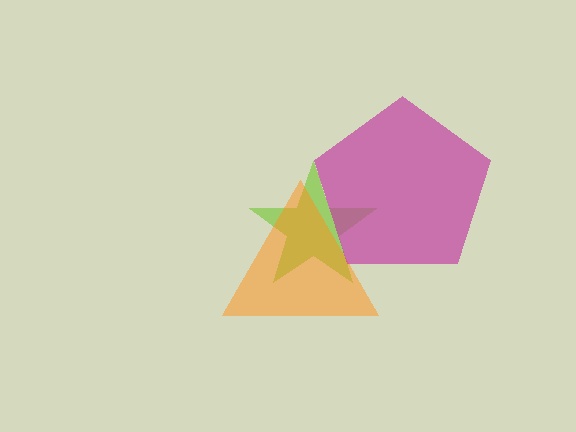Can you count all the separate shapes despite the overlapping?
Yes, there are 3 separate shapes.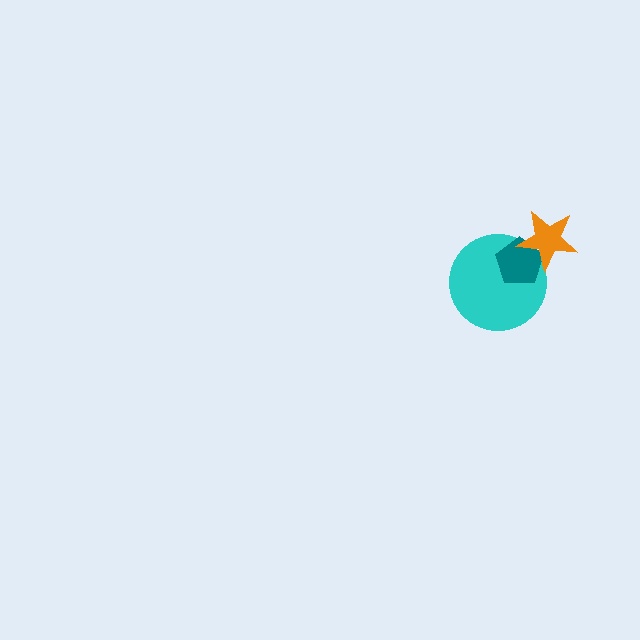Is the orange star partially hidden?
No, no other shape covers it.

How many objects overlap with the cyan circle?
2 objects overlap with the cyan circle.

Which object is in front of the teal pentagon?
The orange star is in front of the teal pentagon.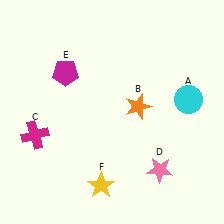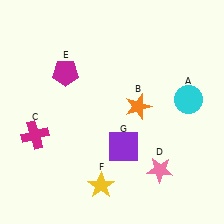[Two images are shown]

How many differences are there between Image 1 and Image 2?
There is 1 difference between the two images.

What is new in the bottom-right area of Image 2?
A purple square (G) was added in the bottom-right area of Image 2.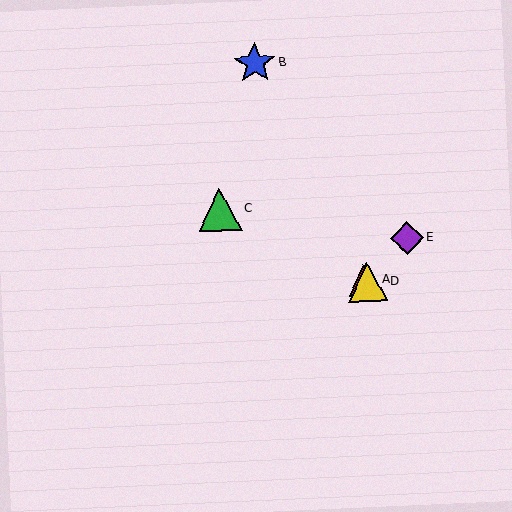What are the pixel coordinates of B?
Object B is at (255, 63).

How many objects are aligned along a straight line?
3 objects (A, C, D) are aligned along a straight line.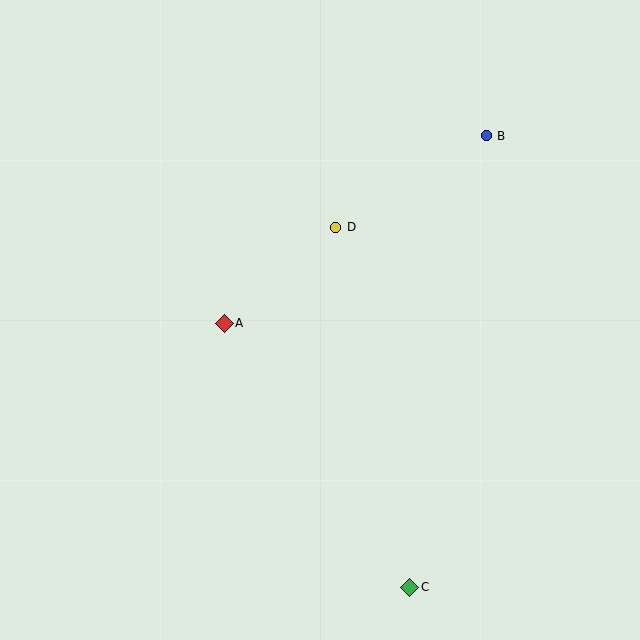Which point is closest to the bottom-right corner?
Point C is closest to the bottom-right corner.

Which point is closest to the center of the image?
Point D at (336, 227) is closest to the center.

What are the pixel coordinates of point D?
Point D is at (336, 227).